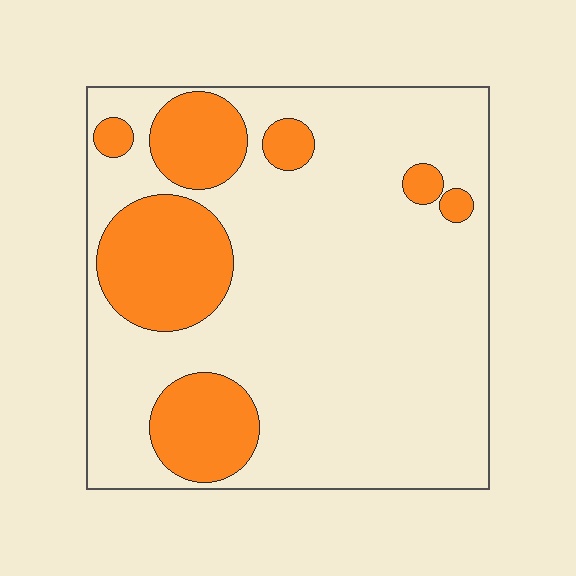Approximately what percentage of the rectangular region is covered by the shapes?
Approximately 25%.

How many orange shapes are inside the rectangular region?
7.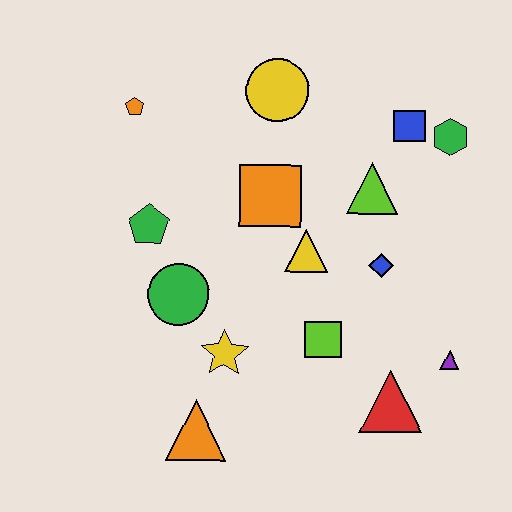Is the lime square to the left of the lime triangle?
Yes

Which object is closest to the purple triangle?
The red triangle is closest to the purple triangle.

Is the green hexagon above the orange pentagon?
No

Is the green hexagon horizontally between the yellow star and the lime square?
No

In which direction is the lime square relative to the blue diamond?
The lime square is below the blue diamond.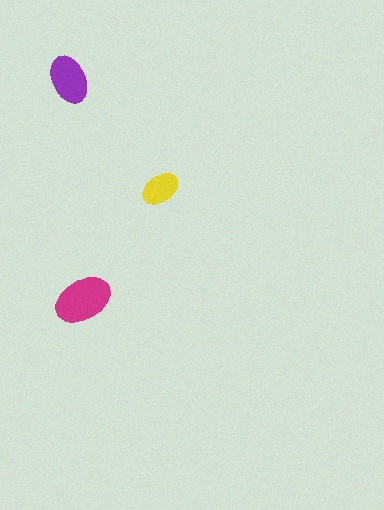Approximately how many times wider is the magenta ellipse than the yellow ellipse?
About 1.5 times wider.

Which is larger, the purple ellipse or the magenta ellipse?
The magenta one.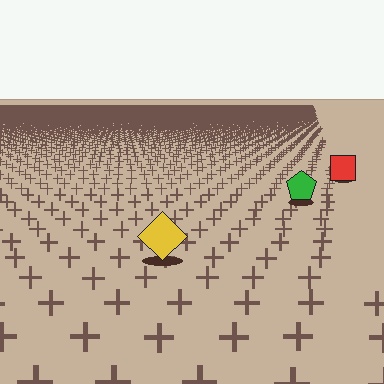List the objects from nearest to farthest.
From nearest to farthest: the yellow diamond, the green pentagon, the red square.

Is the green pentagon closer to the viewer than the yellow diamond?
No. The yellow diamond is closer — you can tell from the texture gradient: the ground texture is coarser near it.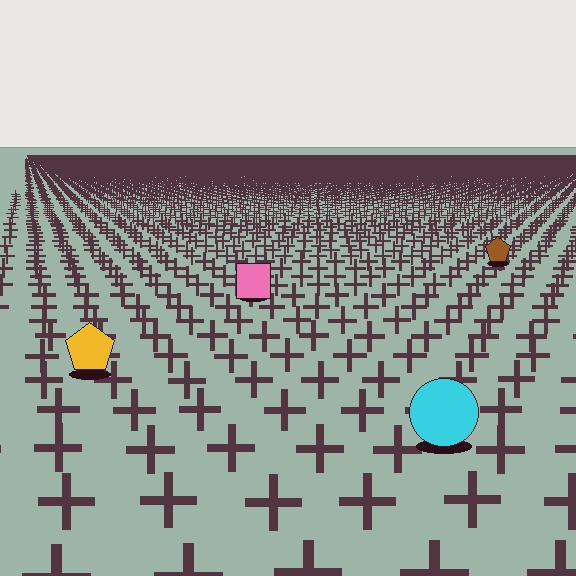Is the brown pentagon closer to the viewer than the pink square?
No. The pink square is closer — you can tell from the texture gradient: the ground texture is coarser near it.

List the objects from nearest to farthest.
From nearest to farthest: the cyan circle, the yellow pentagon, the pink square, the brown pentagon.